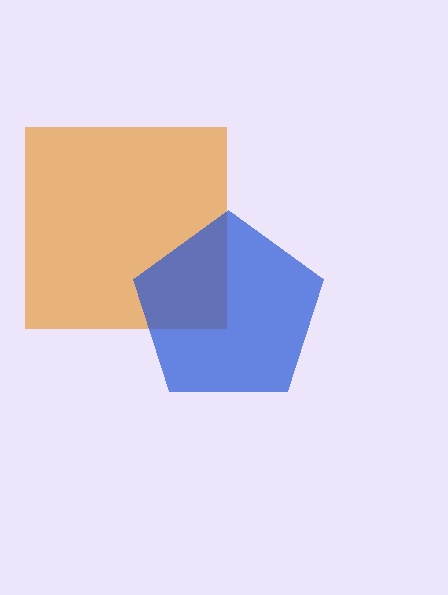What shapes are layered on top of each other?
The layered shapes are: an orange square, a blue pentagon.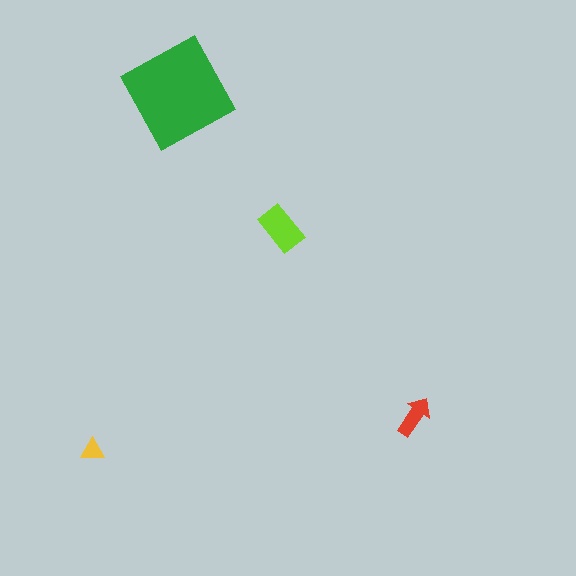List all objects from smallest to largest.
The yellow triangle, the red arrow, the lime rectangle, the green square.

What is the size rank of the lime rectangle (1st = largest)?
2nd.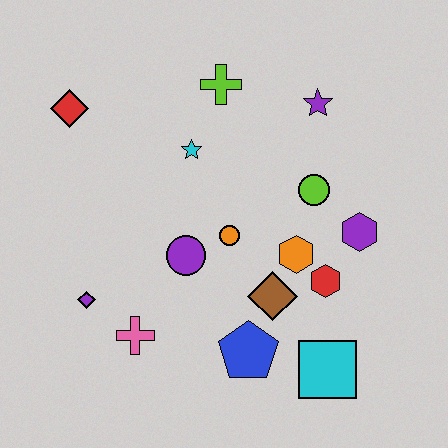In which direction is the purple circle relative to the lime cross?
The purple circle is below the lime cross.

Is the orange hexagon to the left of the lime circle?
Yes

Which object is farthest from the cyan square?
The red diamond is farthest from the cyan square.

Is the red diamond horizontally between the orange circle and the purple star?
No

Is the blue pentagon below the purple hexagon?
Yes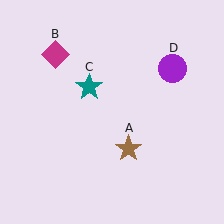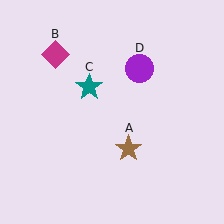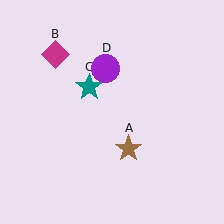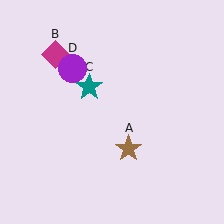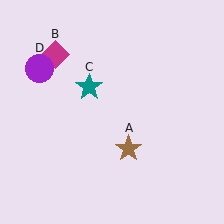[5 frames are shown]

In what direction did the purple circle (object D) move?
The purple circle (object D) moved left.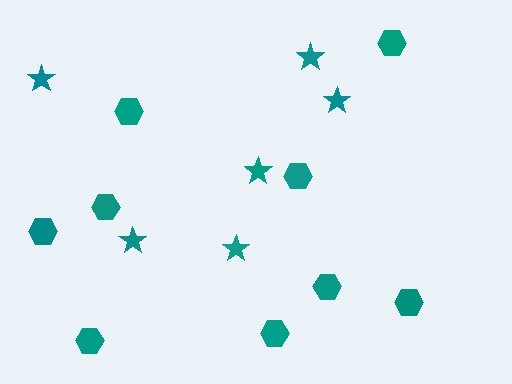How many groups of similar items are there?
There are 2 groups: one group of hexagons (9) and one group of stars (6).